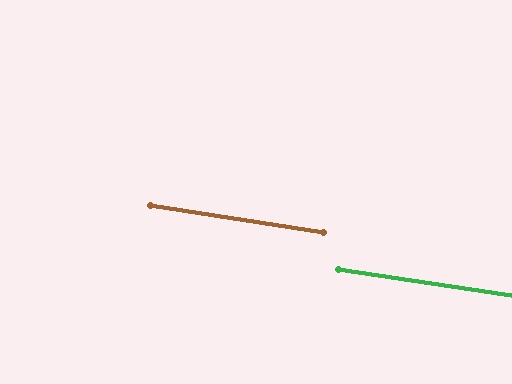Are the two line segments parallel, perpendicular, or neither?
Parallel — their directions differ by only 0.3°.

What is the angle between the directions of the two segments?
Approximately 0 degrees.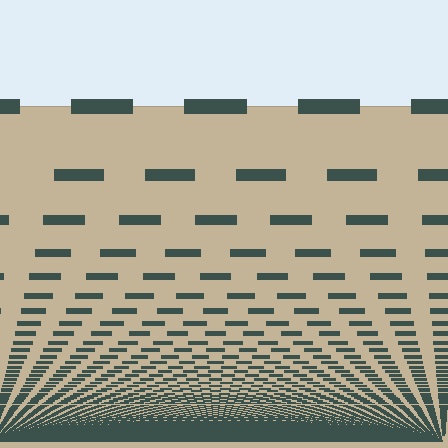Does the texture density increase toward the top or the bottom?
Density increases toward the bottom.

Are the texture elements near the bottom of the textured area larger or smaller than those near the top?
Smaller. The gradient is inverted — elements near the bottom are smaller and denser.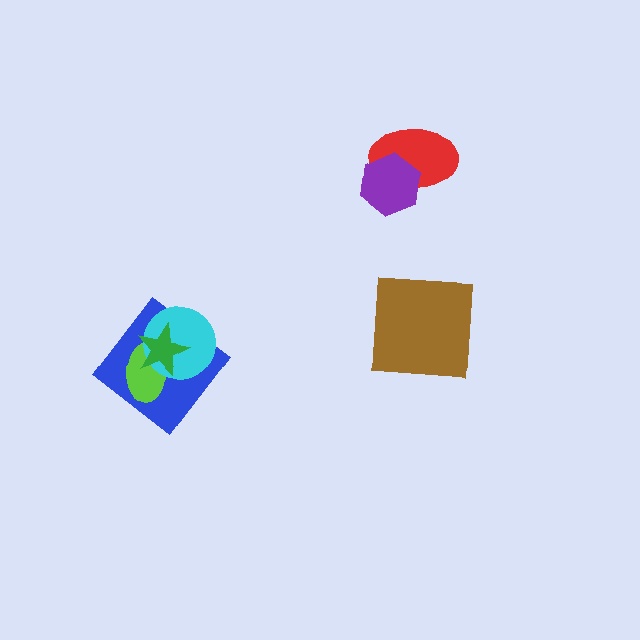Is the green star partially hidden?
No, no other shape covers it.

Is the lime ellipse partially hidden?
Yes, it is partially covered by another shape.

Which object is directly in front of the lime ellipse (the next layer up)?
The cyan circle is directly in front of the lime ellipse.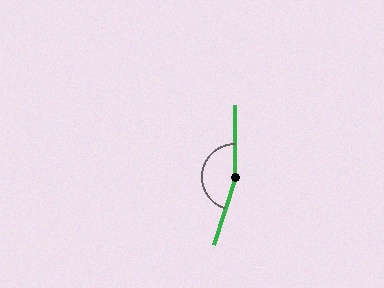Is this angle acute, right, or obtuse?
It is obtuse.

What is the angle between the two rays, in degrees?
Approximately 162 degrees.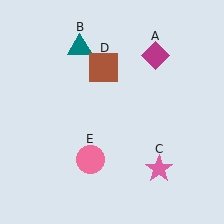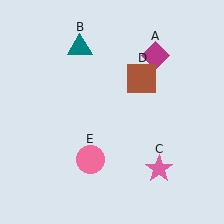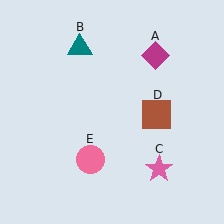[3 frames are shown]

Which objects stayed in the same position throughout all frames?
Magenta diamond (object A) and teal triangle (object B) and pink star (object C) and pink circle (object E) remained stationary.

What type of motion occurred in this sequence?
The brown square (object D) rotated clockwise around the center of the scene.